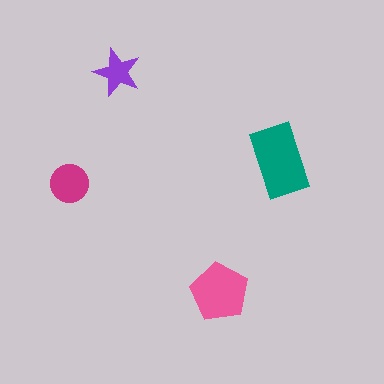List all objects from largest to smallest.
The teal rectangle, the pink pentagon, the magenta circle, the purple star.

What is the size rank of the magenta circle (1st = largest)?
3rd.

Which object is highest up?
The purple star is topmost.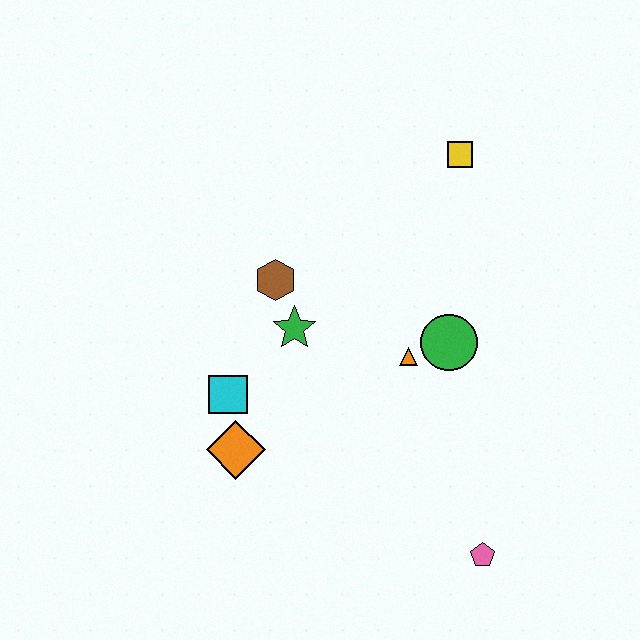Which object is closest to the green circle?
The orange triangle is closest to the green circle.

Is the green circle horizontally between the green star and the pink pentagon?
Yes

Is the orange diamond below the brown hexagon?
Yes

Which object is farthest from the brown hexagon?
The pink pentagon is farthest from the brown hexagon.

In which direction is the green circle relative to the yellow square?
The green circle is below the yellow square.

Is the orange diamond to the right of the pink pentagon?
No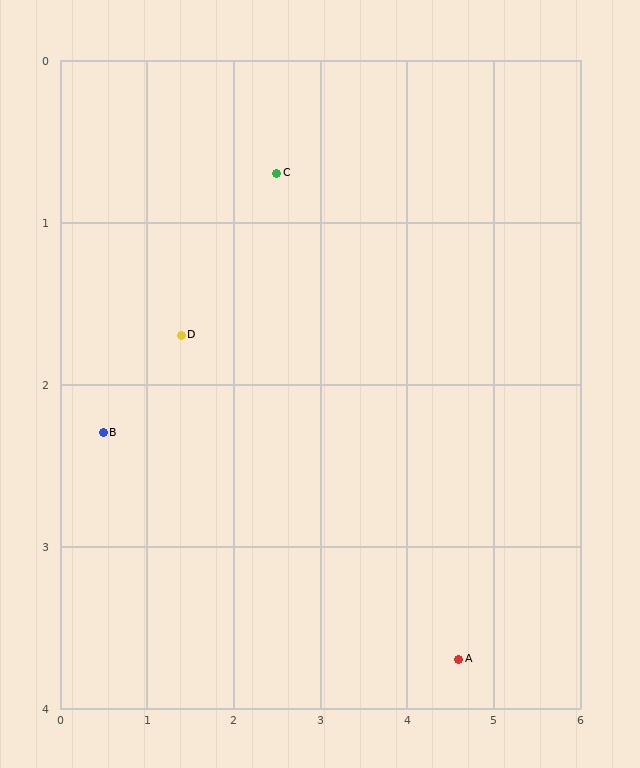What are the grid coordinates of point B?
Point B is at approximately (0.5, 2.3).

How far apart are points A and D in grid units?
Points A and D are about 3.8 grid units apart.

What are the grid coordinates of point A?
Point A is at approximately (4.6, 3.7).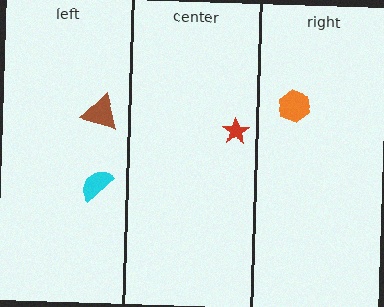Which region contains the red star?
The center region.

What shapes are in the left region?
The cyan semicircle, the brown triangle.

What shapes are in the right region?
The orange hexagon.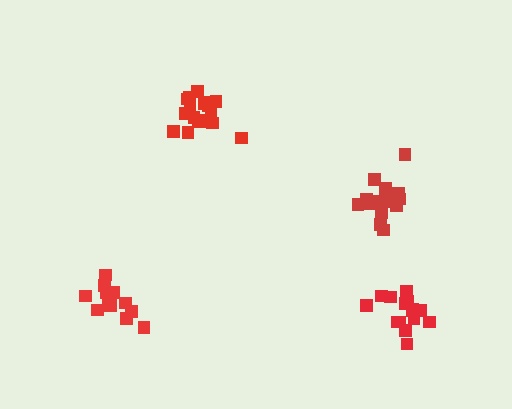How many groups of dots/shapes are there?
There are 4 groups.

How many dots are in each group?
Group 1: 15 dots, Group 2: 18 dots, Group 3: 13 dots, Group 4: 15 dots (61 total).